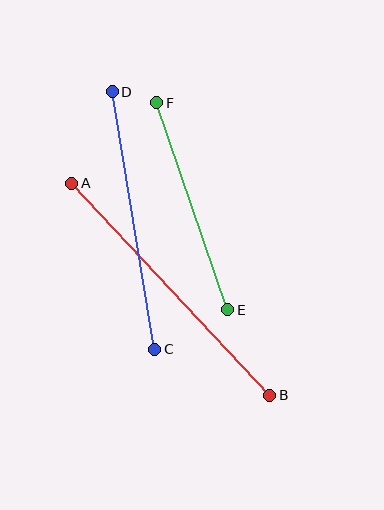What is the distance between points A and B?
The distance is approximately 290 pixels.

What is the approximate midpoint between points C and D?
The midpoint is at approximately (133, 220) pixels.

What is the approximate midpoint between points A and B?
The midpoint is at approximately (171, 289) pixels.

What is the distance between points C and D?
The distance is approximately 261 pixels.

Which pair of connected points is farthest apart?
Points A and B are farthest apart.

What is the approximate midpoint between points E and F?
The midpoint is at approximately (192, 206) pixels.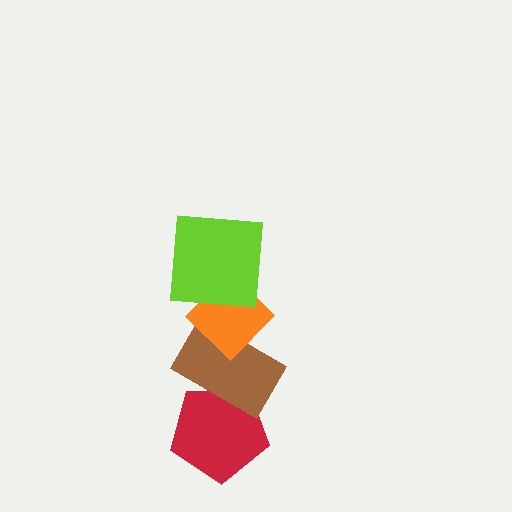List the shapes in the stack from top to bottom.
From top to bottom: the lime square, the orange diamond, the brown rectangle, the red pentagon.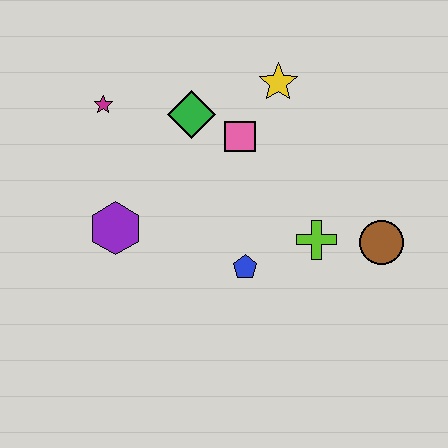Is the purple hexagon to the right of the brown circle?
No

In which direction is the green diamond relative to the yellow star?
The green diamond is to the left of the yellow star.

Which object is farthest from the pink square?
The brown circle is farthest from the pink square.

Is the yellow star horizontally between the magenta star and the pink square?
No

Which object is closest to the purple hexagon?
The magenta star is closest to the purple hexagon.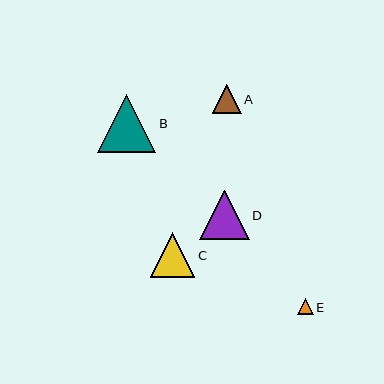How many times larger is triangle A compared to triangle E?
Triangle A is approximately 1.8 times the size of triangle E.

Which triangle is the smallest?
Triangle E is the smallest with a size of approximately 16 pixels.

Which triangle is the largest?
Triangle B is the largest with a size of approximately 58 pixels.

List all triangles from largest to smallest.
From largest to smallest: B, D, C, A, E.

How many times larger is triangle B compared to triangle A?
Triangle B is approximately 2.0 times the size of triangle A.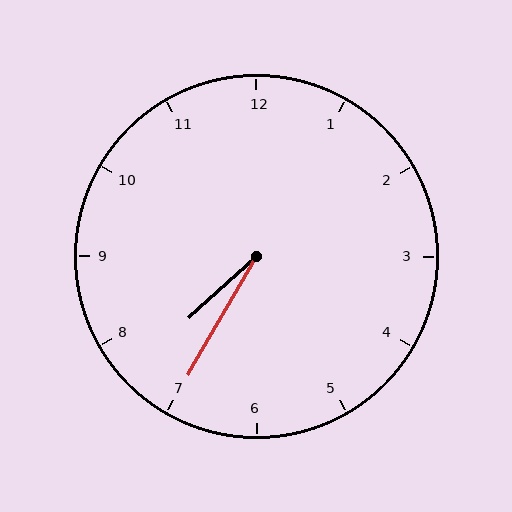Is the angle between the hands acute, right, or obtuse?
It is acute.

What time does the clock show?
7:35.